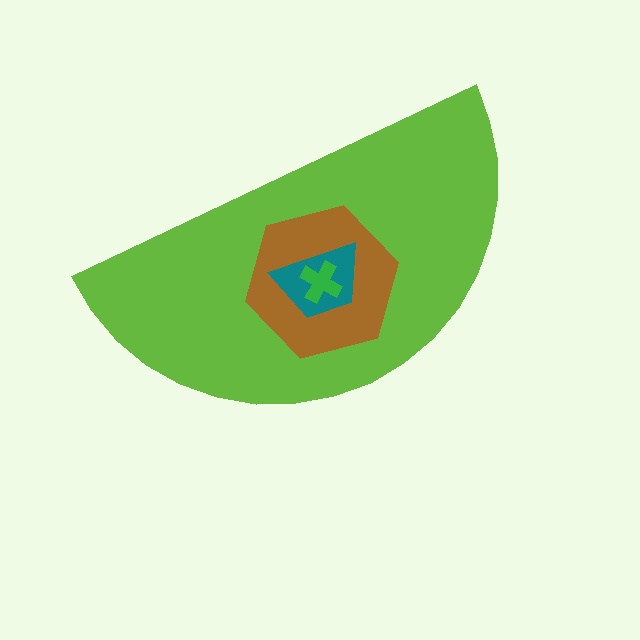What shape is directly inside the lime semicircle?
The brown hexagon.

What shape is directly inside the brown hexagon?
The teal trapezoid.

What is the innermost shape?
The green cross.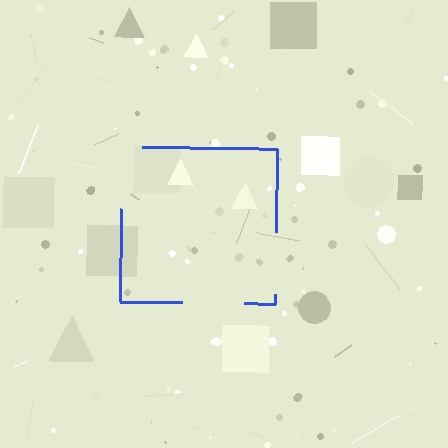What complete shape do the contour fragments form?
The contour fragments form a square.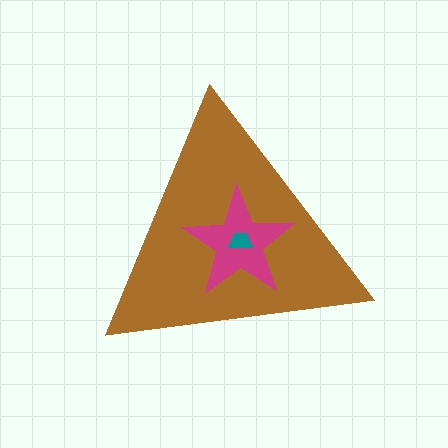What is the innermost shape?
The teal trapezoid.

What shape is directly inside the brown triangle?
The magenta star.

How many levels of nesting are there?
3.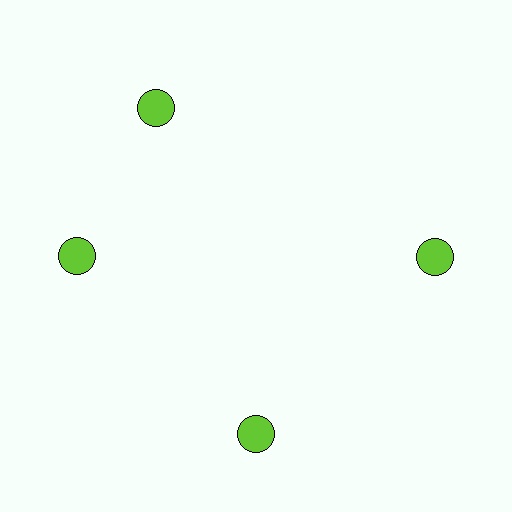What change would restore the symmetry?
The symmetry would be restored by rotating it back into even spacing with its neighbors so that all 4 circles sit at equal angles and equal distance from the center.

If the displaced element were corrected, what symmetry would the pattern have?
It would have 4-fold rotational symmetry — the pattern would map onto itself every 90 degrees.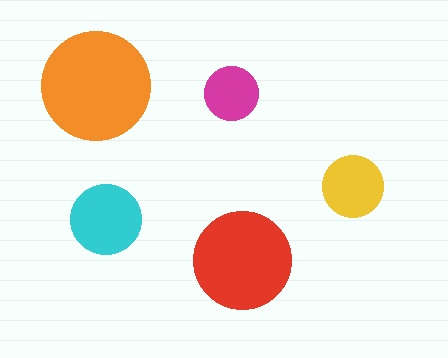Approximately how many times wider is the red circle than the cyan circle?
About 1.5 times wider.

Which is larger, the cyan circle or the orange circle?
The orange one.